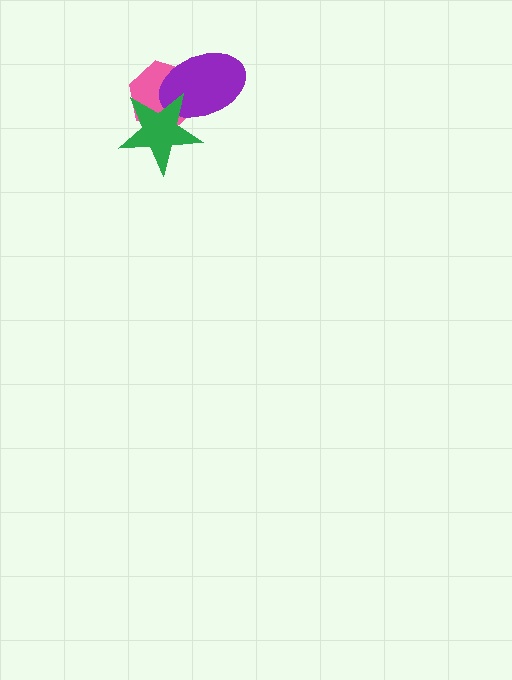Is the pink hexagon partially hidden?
Yes, it is partially covered by another shape.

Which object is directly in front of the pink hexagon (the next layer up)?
The purple ellipse is directly in front of the pink hexagon.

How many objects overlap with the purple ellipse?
2 objects overlap with the purple ellipse.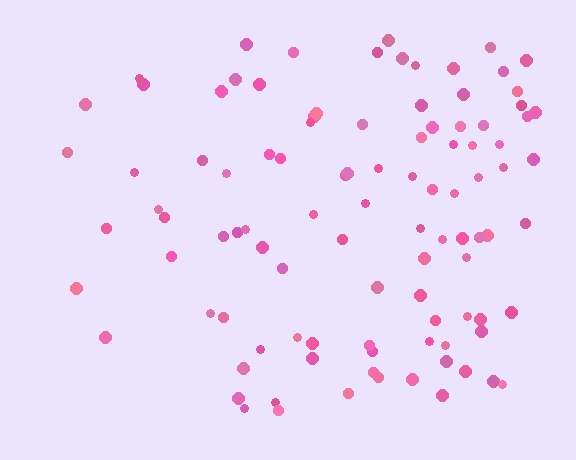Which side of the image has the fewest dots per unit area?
The left.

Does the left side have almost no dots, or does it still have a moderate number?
Still a moderate number, just noticeably fewer than the right.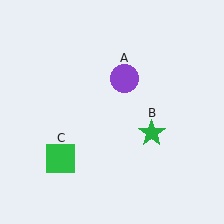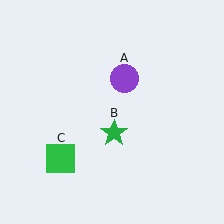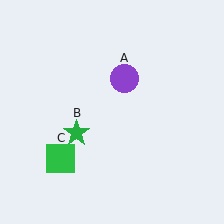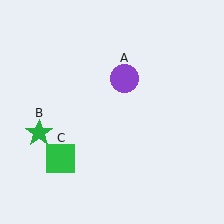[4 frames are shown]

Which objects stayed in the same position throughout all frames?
Purple circle (object A) and green square (object C) remained stationary.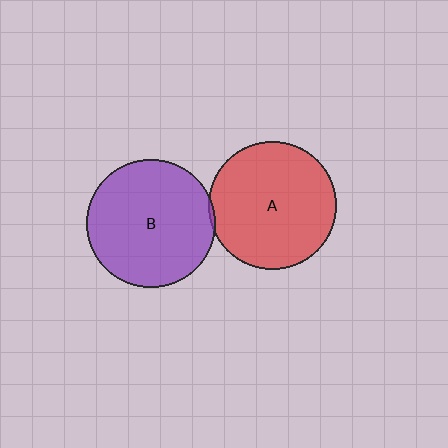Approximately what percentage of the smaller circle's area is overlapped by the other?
Approximately 5%.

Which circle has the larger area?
Circle B (purple).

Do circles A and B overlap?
Yes.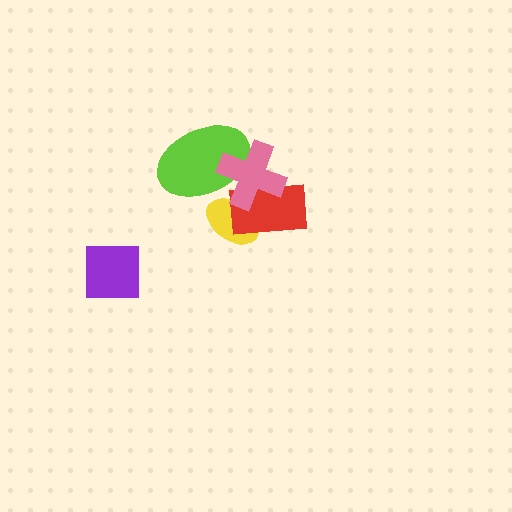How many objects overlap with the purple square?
0 objects overlap with the purple square.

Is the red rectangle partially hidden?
Yes, it is partially covered by another shape.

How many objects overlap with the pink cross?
3 objects overlap with the pink cross.